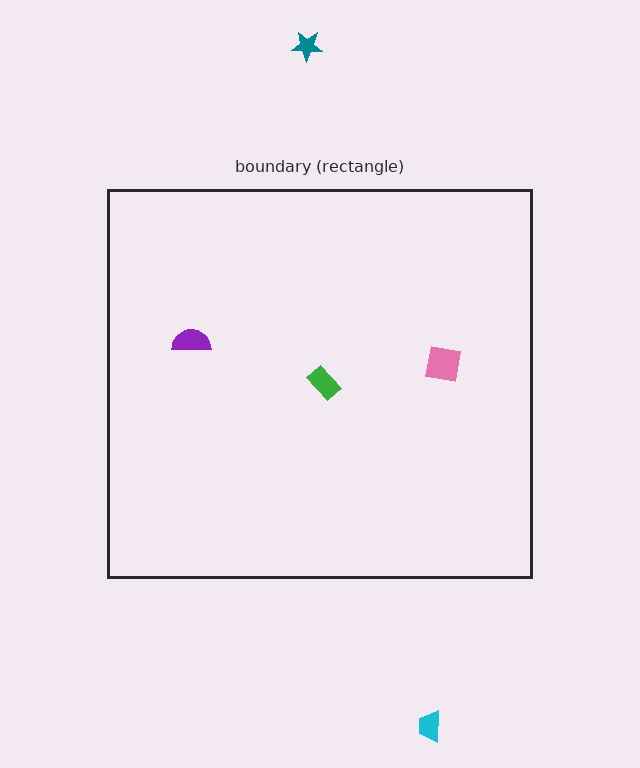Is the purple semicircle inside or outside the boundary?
Inside.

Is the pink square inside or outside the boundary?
Inside.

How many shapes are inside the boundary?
3 inside, 2 outside.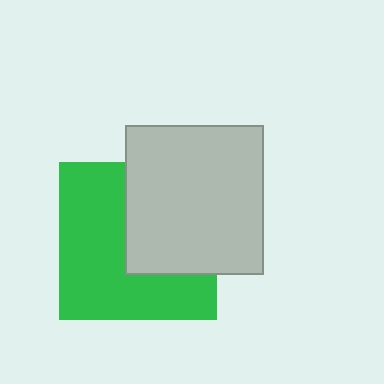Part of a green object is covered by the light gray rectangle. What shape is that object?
It is a square.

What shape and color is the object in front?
The object in front is a light gray rectangle.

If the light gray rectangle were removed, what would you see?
You would see the complete green square.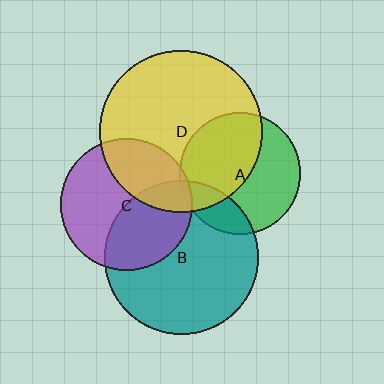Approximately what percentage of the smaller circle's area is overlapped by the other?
Approximately 40%.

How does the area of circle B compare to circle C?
Approximately 1.4 times.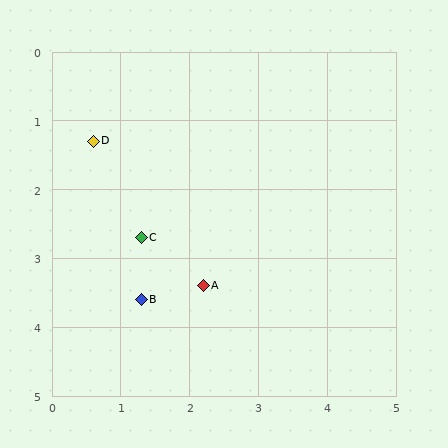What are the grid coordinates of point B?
Point B is at approximately (1.3, 3.6).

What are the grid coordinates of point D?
Point D is at approximately (0.6, 1.3).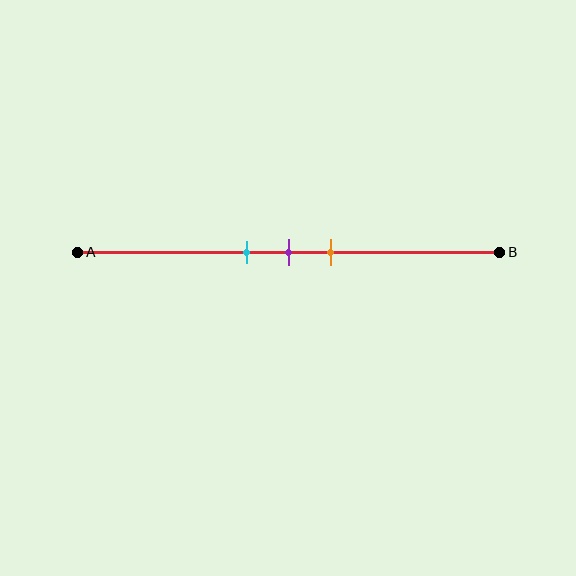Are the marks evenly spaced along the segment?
Yes, the marks are approximately evenly spaced.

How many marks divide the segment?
There are 3 marks dividing the segment.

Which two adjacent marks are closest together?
The cyan and purple marks are the closest adjacent pair.